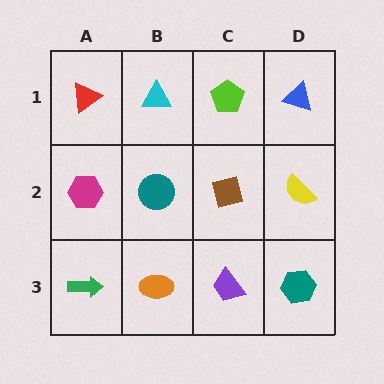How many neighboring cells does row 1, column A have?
2.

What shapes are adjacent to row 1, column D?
A yellow semicircle (row 2, column D), a lime pentagon (row 1, column C).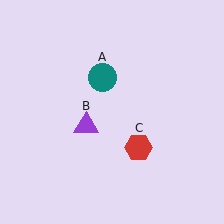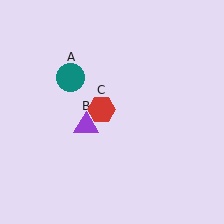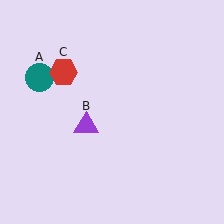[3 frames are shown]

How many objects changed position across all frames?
2 objects changed position: teal circle (object A), red hexagon (object C).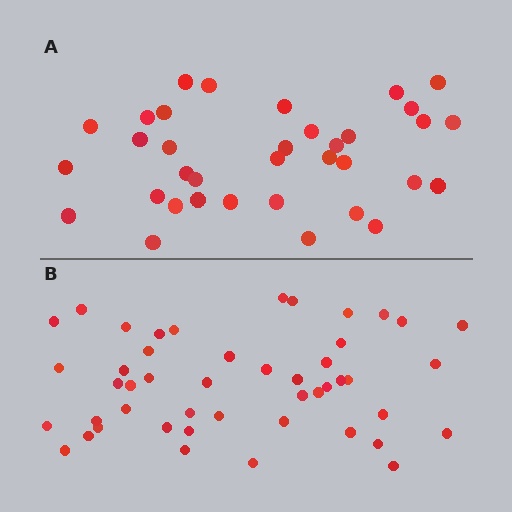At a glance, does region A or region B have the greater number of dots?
Region B (the bottom region) has more dots.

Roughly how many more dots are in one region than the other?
Region B has roughly 12 or so more dots than region A.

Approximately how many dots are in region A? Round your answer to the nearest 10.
About 40 dots. (The exact count is 35, which rounds to 40.)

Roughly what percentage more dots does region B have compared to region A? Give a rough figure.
About 35% more.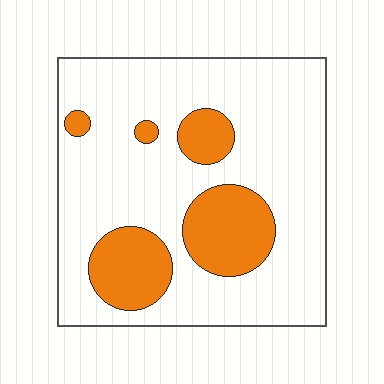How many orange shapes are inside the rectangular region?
5.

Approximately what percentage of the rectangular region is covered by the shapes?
Approximately 20%.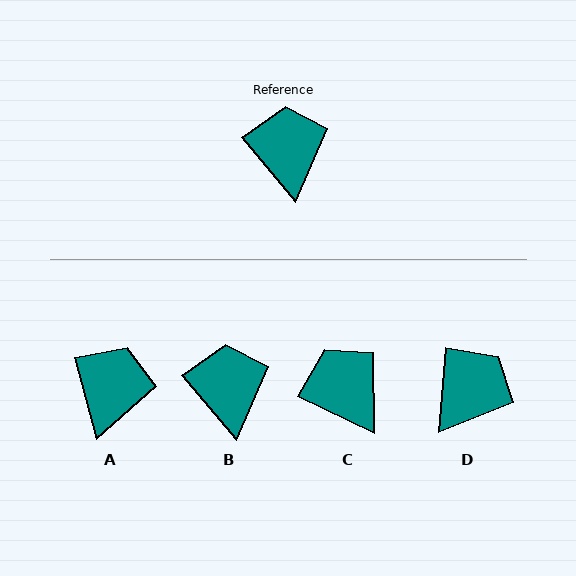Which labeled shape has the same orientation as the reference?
B.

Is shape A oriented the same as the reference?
No, it is off by about 25 degrees.